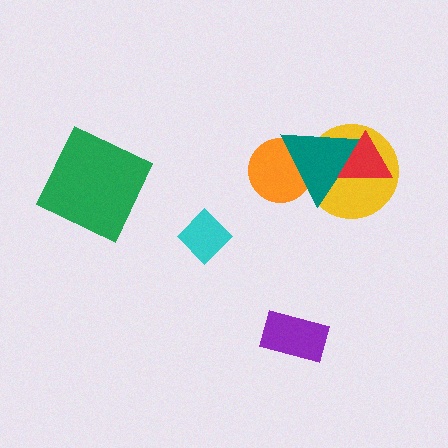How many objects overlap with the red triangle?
2 objects overlap with the red triangle.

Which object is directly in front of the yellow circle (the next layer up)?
The teal triangle is directly in front of the yellow circle.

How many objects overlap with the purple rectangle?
0 objects overlap with the purple rectangle.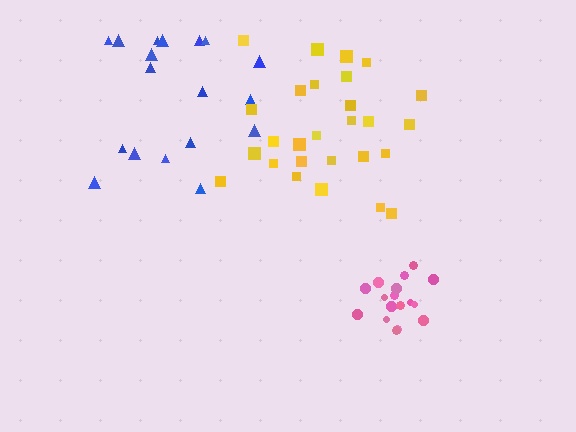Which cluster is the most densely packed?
Pink.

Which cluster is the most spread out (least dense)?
Blue.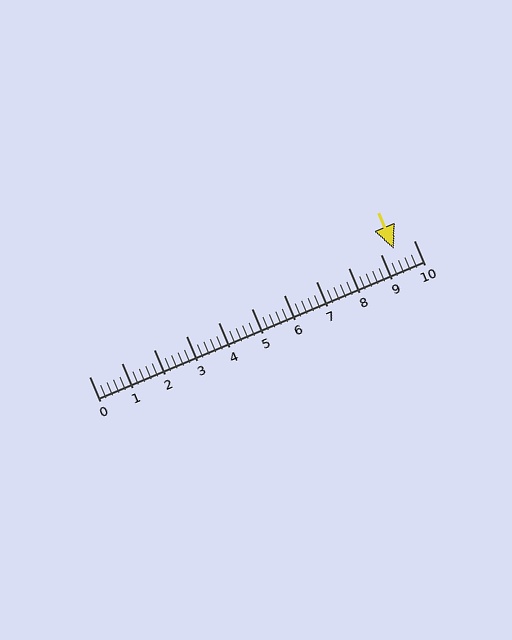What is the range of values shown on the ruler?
The ruler shows values from 0 to 10.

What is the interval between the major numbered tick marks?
The major tick marks are spaced 1 units apart.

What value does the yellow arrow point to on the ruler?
The yellow arrow points to approximately 9.4.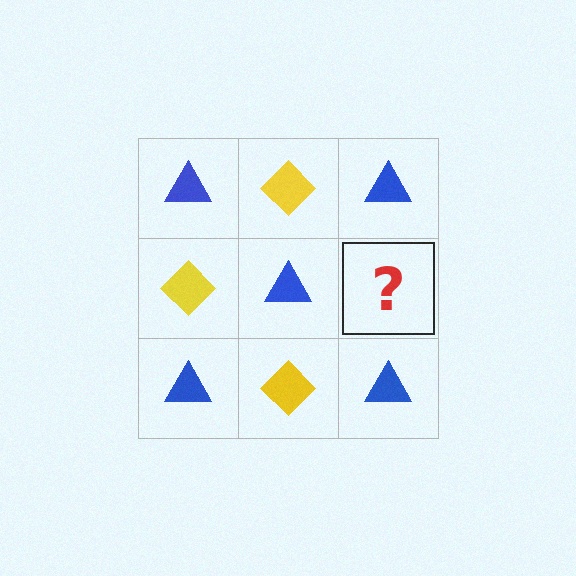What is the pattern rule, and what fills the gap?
The rule is that it alternates blue triangle and yellow diamond in a checkerboard pattern. The gap should be filled with a yellow diamond.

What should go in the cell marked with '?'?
The missing cell should contain a yellow diamond.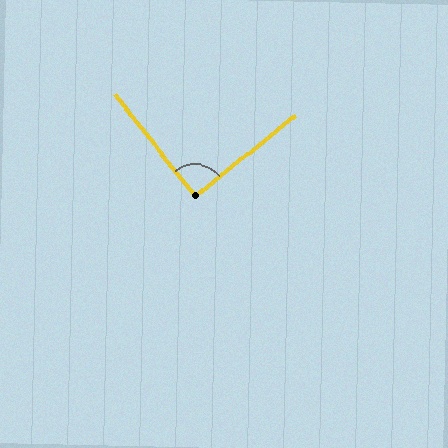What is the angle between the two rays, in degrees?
Approximately 89 degrees.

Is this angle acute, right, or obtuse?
It is approximately a right angle.